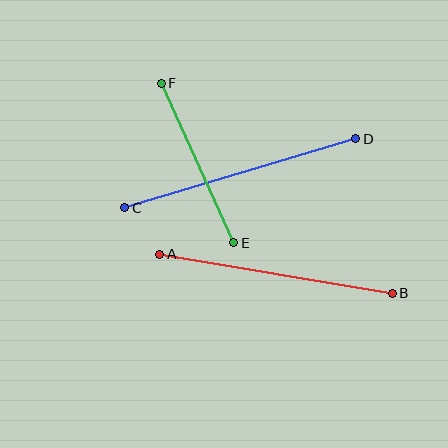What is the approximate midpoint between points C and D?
The midpoint is at approximately (240, 173) pixels.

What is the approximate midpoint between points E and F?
The midpoint is at approximately (197, 163) pixels.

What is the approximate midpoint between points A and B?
The midpoint is at approximately (276, 274) pixels.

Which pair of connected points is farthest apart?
Points C and D are farthest apart.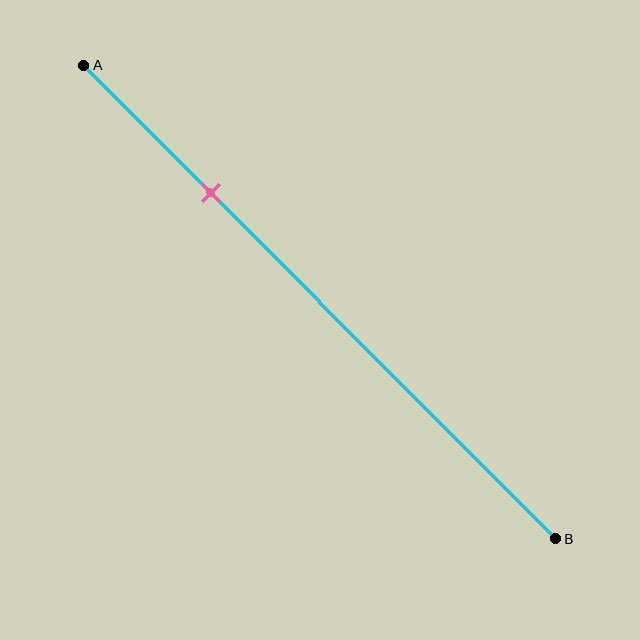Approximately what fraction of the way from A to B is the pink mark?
The pink mark is approximately 25% of the way from A to B.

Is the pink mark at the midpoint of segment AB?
No, the mark is at about 25% from A, not at the 50% midpoint.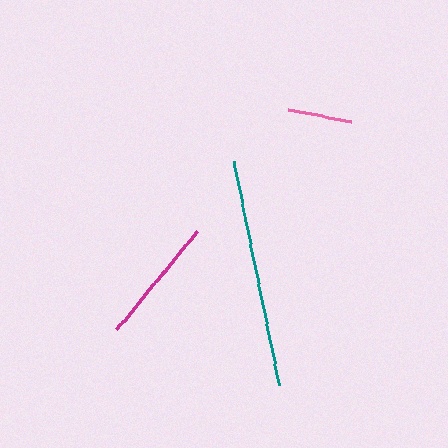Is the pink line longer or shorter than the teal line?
The teal line is longer than the pink line.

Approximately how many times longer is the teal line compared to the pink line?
The teal line is approximately 3.6 times the length of the pink line.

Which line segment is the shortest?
The pink line is the shortest at approximately 64 pixels.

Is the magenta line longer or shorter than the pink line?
The magenta line is longer than the pink line.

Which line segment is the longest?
The teal line is the longest at approximately 229 pixels.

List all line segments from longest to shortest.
From longest to shortest: teal, magenta, pink.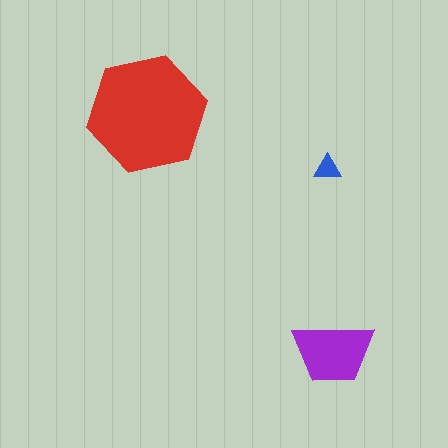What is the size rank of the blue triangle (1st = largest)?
3rd.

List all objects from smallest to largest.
The blue triangle, the purple trapezoid, the red hexagon.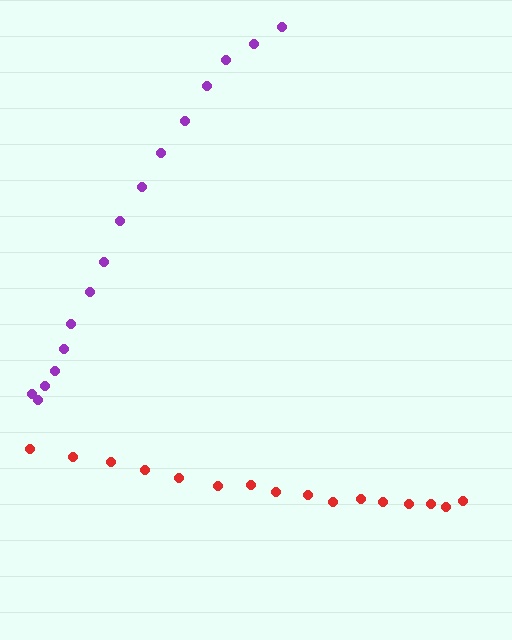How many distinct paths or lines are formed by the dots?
There are 2 distinct paths.